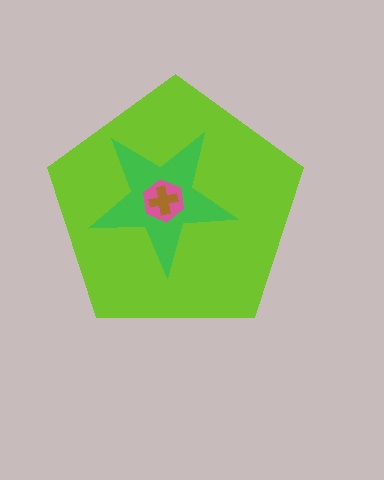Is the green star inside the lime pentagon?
Yes.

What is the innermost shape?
The brown cross.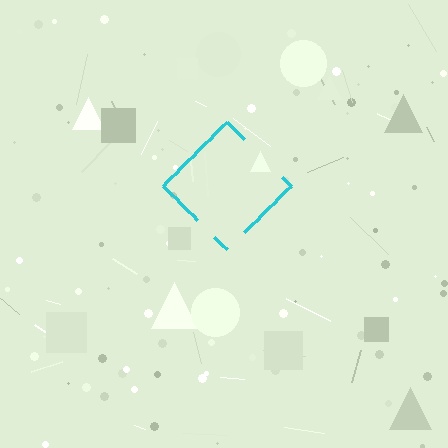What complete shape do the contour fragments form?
The contour fragments form a diamond.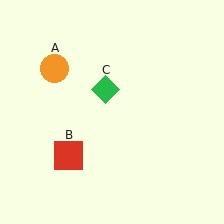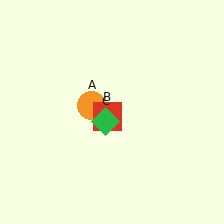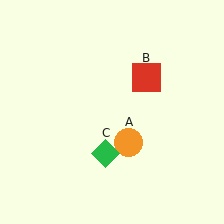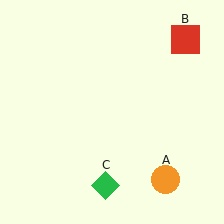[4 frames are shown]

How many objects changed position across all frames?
3 objects changed position: orange circle (object A), red square (object B), green diamond (object C).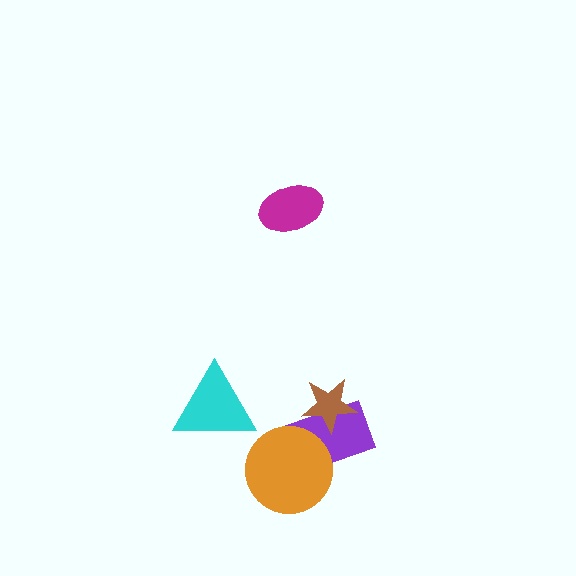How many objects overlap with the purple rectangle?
2 objects overlap with the purple rectangle.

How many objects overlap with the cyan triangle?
0 objects overlap with the cyan triangle.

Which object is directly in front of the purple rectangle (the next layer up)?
The orange circle is directly in front of the purple rectangle.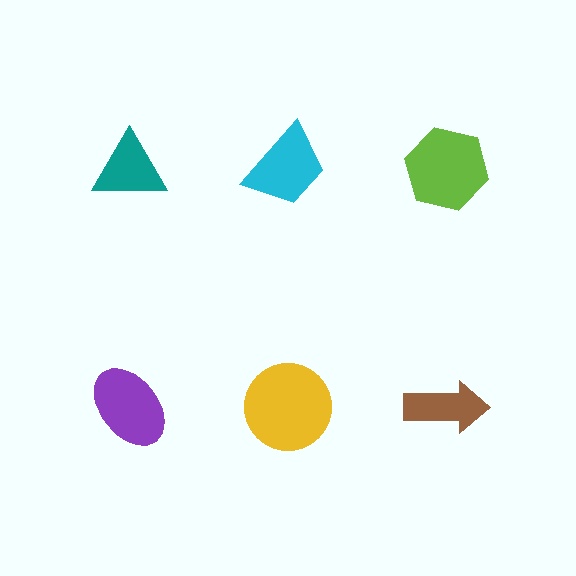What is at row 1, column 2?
A cyan trapezoid.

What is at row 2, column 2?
A yellow circle.